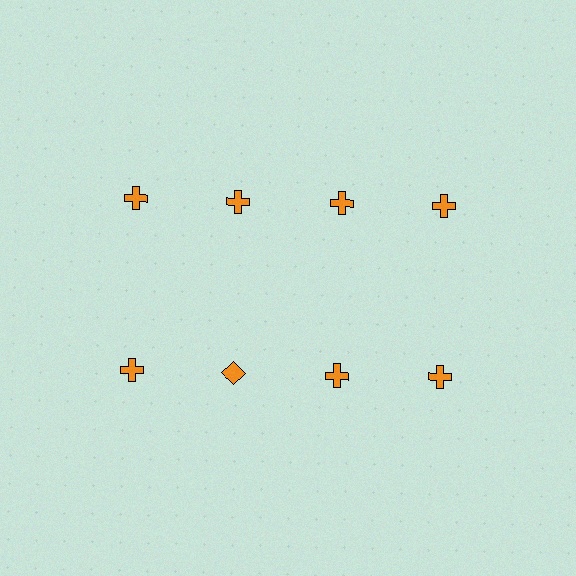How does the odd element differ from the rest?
It has a different shape: diamond instead of cross.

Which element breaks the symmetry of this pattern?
The orange diamond in the second row, second from left column breaks the symmetry. All other shapes are orange crosses.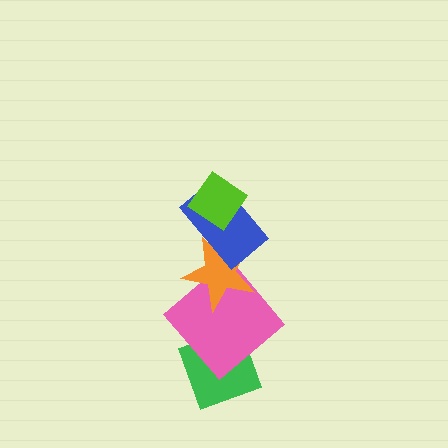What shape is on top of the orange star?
The blue rectangle is on top of the orange star.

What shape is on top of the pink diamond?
The orange star is on top of the pink diamond.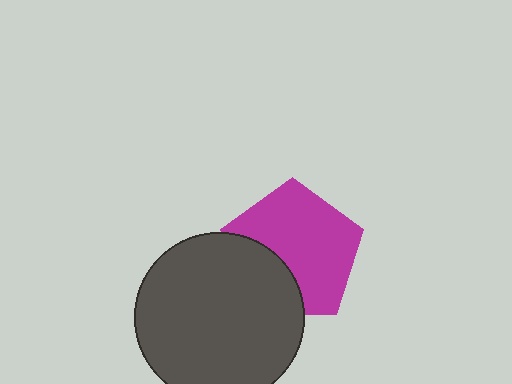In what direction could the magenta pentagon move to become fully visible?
The magenta pentagon could move toward the upper-right. That would shift it out from behind the dark gray circle entirely.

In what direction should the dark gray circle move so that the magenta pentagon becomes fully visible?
The dark gray circle should move toward the lower-left. That is the shortest direction to clear the overlap and leave the magenta pentagon fully visible.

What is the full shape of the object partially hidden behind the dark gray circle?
The partially hidden object is a magenta pentagon.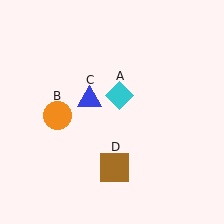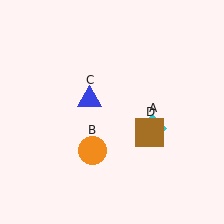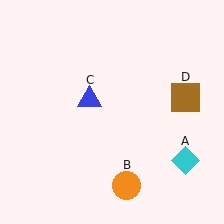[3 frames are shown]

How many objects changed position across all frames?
3 objects changed position: cyan diamond (object A), orange circle (object B), brown square (object D).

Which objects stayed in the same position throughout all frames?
Blue triangle (object C) remained stationary.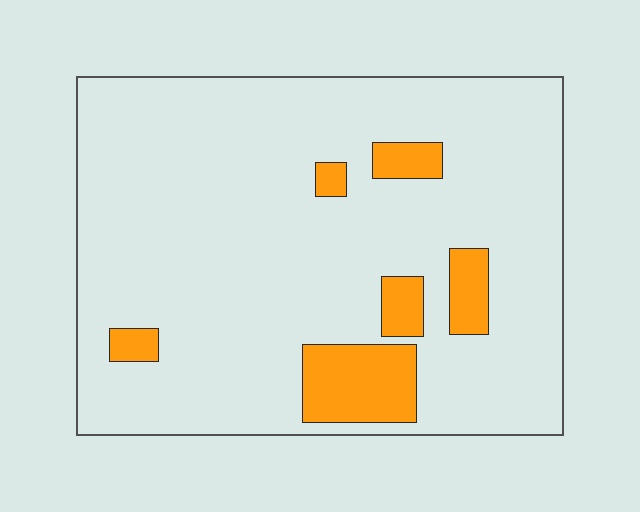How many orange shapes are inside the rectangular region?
6.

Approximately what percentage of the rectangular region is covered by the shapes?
Approximately 10%.